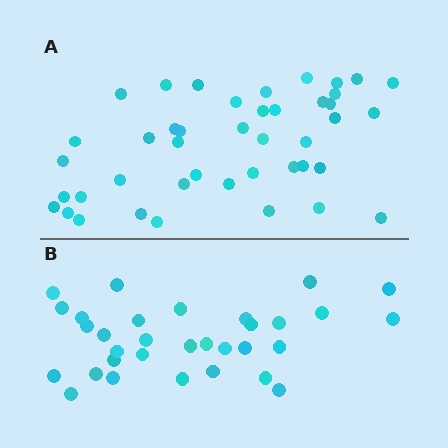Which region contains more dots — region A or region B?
Region A (the top region) has more dots.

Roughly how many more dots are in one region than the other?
Region A has roughly 12 or so more dots than region B.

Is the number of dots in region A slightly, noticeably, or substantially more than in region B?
Region A has noticeably more, but not dramatically so. The ratio is roughly 1.3 to 1.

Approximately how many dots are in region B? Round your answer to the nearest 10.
About 30 dots. (The exact count is 32, which rounds to 30.)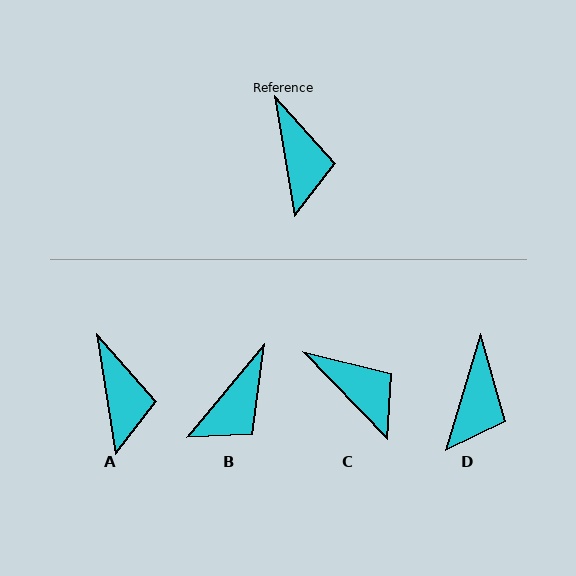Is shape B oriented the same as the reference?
No, it is off by about 49 degrees.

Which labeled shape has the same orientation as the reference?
A.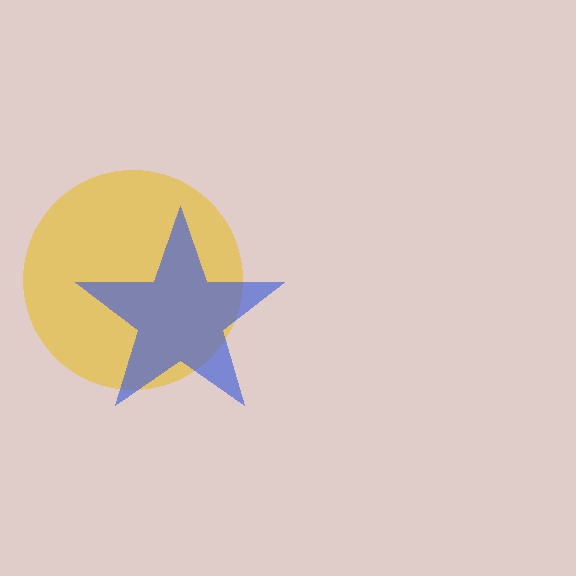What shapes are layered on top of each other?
The layered shapes are: a yellow circle, a blue star.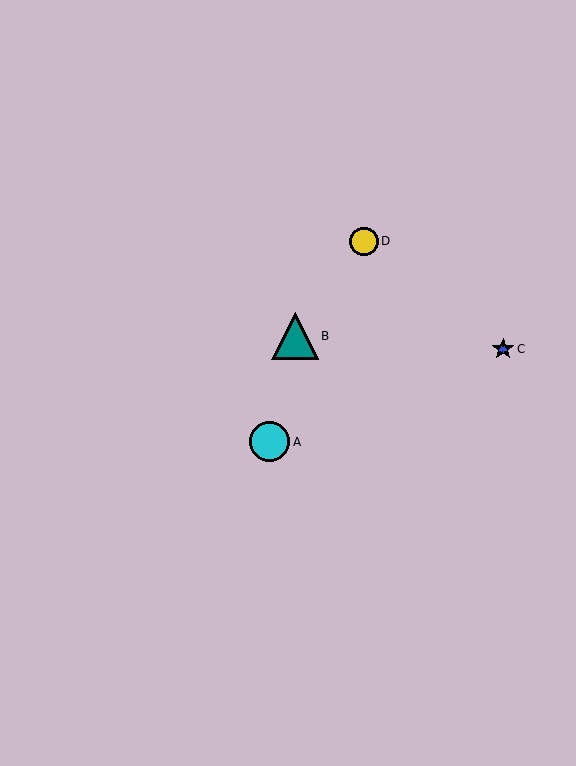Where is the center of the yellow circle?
The center of the yellow circle is at (364, 241).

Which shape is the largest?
The teal triangle (labeled B) is the largest.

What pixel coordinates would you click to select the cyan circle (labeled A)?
Click at (269, 442) to select the cyan circle A.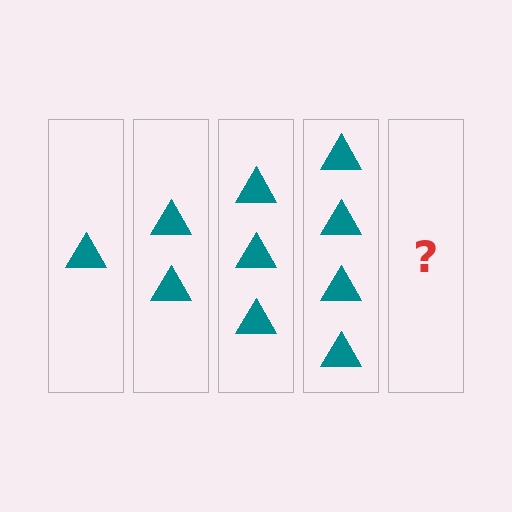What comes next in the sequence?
The next element should be 5 triangles.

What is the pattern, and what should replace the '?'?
The pattern is that each step adds one more triangle. The '?' should be 5 triangles.